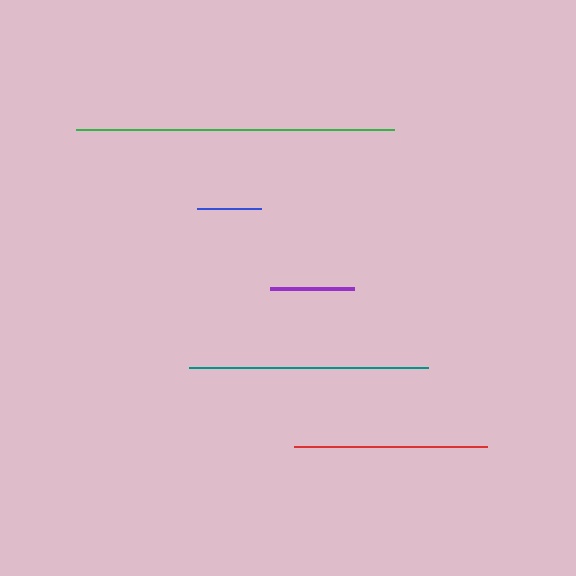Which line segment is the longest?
The green line is the longest at approximately 318 pixels.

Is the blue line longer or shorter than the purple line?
The purple line is longer than the blue line.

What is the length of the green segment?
The green segment is approximately 318 pixels long.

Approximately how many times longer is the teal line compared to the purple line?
The teal line is approximately 2.8 times the length of the purple line.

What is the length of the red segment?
The red segment is approximately 193 pixels long.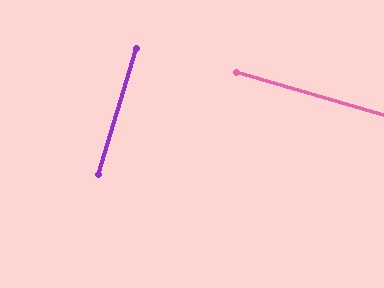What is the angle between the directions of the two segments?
Approximately 90 degrees.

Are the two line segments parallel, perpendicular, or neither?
Perpendicular — they meet at approximately 90°.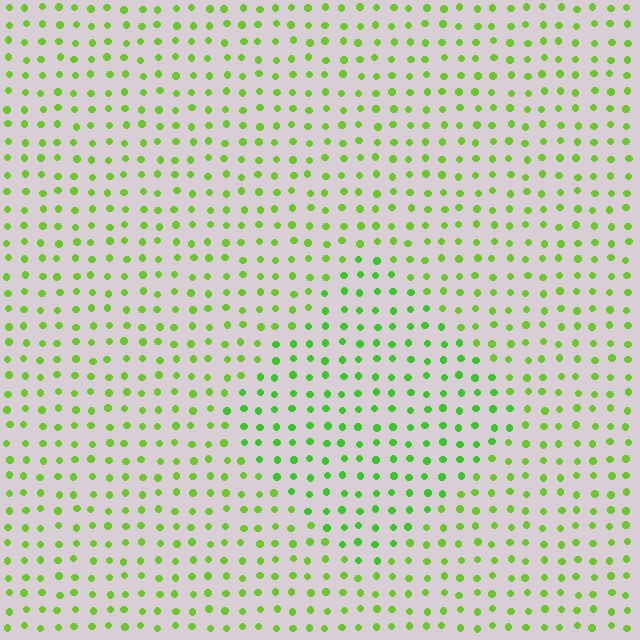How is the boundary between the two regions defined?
The boundary is defined purely by a slight shift in hue (about 20 degrees). Spacing, size, and orientation are identical on both sides.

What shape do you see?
I see a diamond.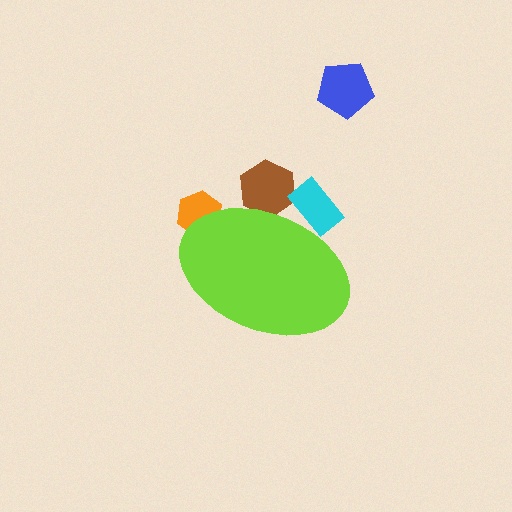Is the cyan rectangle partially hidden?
Yes, the cyan rectangle is partially hidden behind the lime ellipse.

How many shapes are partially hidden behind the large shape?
3 shapes are partially hidden.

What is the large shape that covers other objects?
A lime ellipse.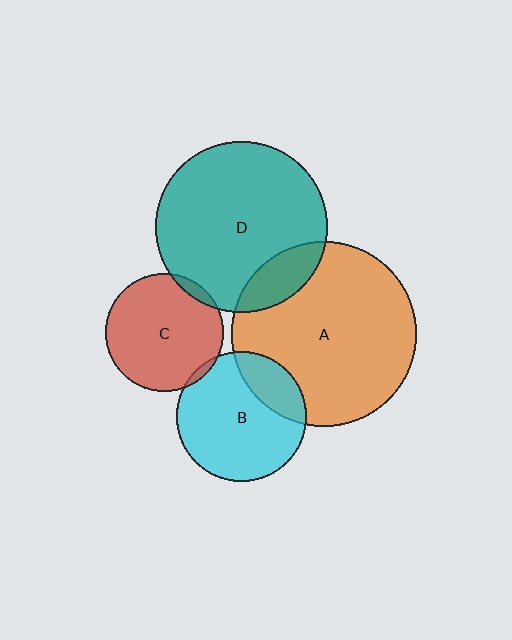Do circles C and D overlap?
Yes.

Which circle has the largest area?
Circle A (orange).